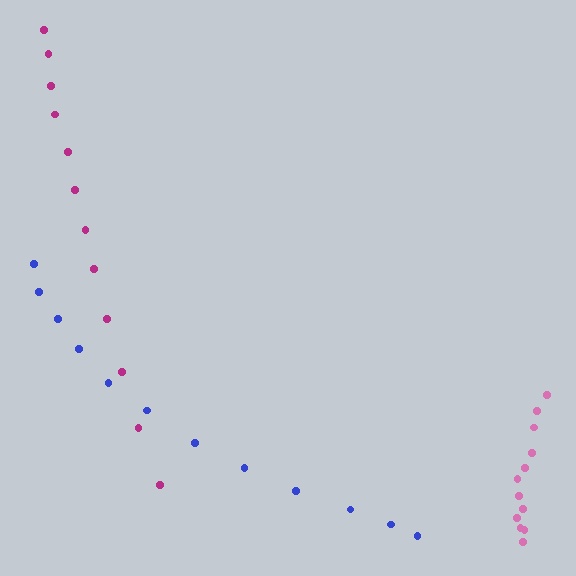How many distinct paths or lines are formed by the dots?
There are 3 distinct paths.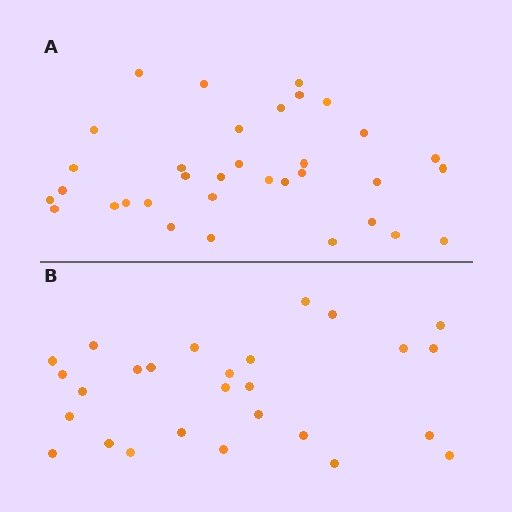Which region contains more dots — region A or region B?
Region A (the top region) has more dots.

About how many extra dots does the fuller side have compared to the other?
Region A has roughly 8 or so more dots than region B.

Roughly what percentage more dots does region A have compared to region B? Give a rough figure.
About 25% more.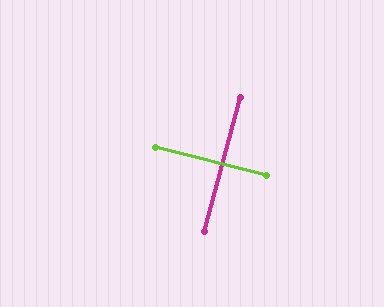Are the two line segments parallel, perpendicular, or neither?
Perpendicular — they meet at approximately 89°.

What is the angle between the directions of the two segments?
Approximately 89 degrees.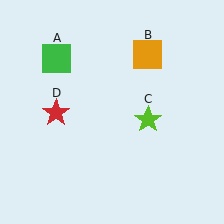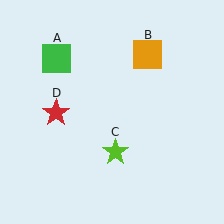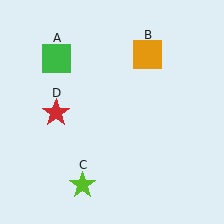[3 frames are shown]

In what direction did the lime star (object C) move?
The lime star (object C) moved down and to the left.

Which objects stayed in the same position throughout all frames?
Green square (object A) and orange square (object B) and red star (object D) remained stationary.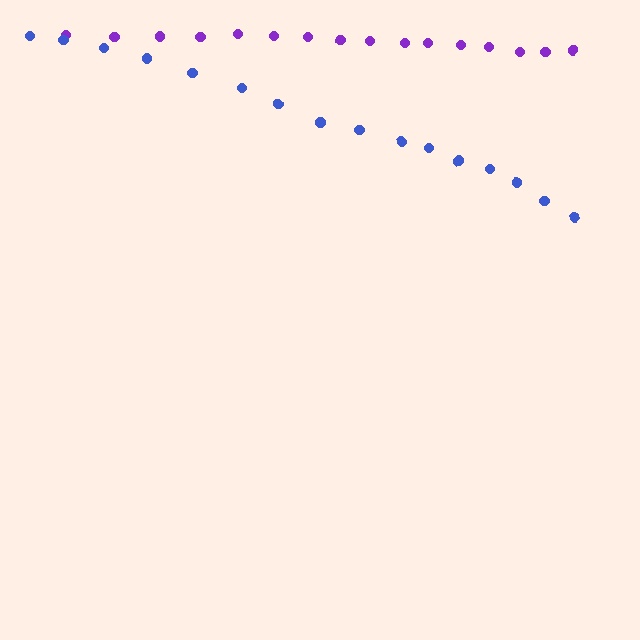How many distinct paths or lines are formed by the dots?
There are 2 distinct paths.